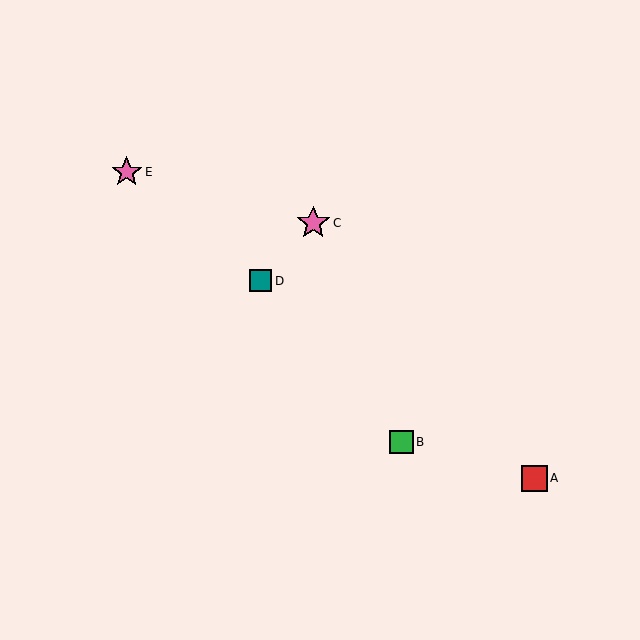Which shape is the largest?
The pink star (labeled C) is the largest.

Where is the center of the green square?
The center of the green square is at (401, 442).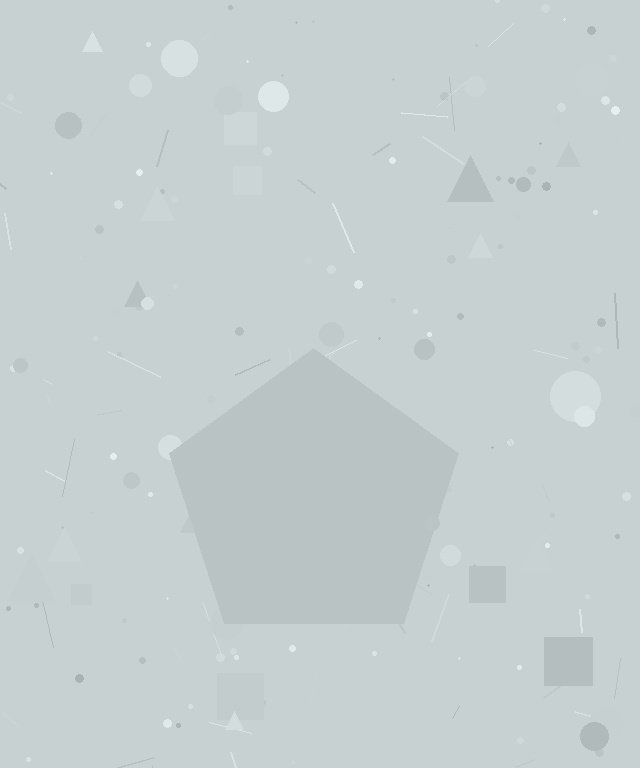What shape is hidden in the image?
A pentagon is hidden in the image.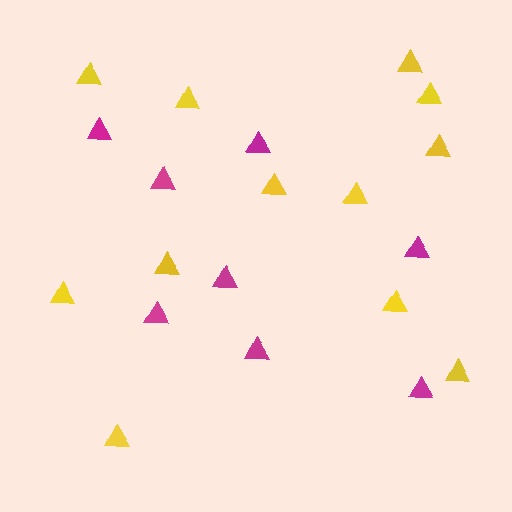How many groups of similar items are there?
There are 2 groups: one group of magenta triangles (8) and one group of yellow triangles (12).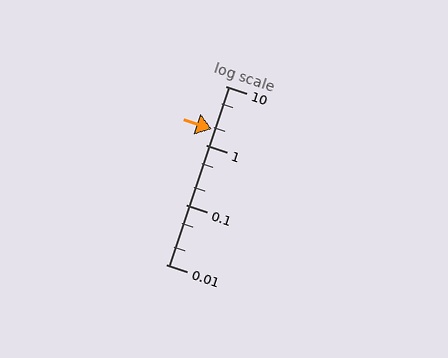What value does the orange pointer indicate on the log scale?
The pointer indicates approximately 1.9.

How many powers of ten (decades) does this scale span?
The scale spans 3 decades, from 0.01 to 10.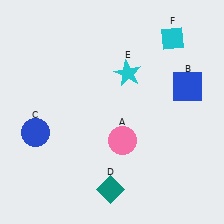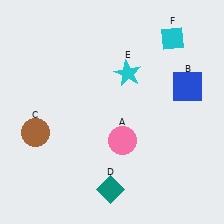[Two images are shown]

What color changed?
The circle (C) changed from blue in Image 1 to brown in Image 2.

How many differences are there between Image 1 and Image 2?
There is 1 difference between the two images.